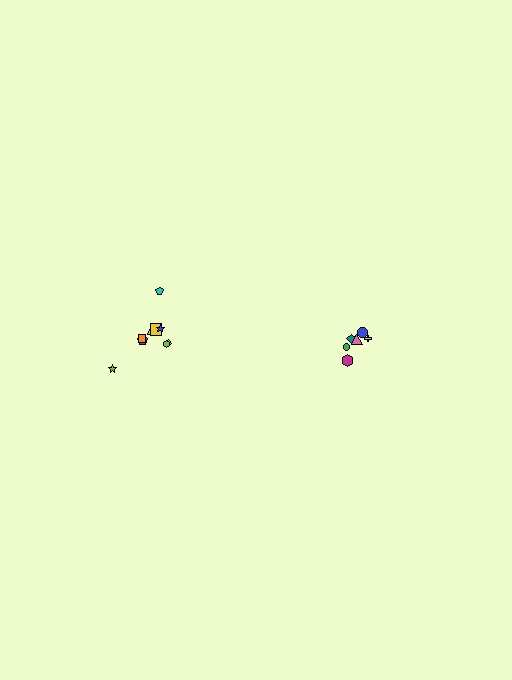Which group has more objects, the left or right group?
The left group.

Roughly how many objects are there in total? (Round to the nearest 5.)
Roughly 15 objects in total.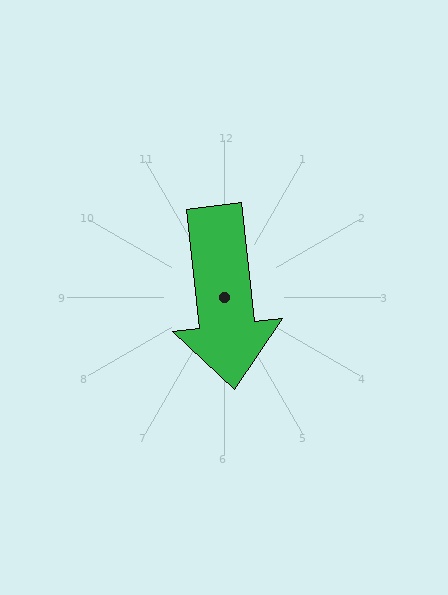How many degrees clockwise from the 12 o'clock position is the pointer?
Approximately 174 degrees.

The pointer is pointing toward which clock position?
Roughly 6 o'clock.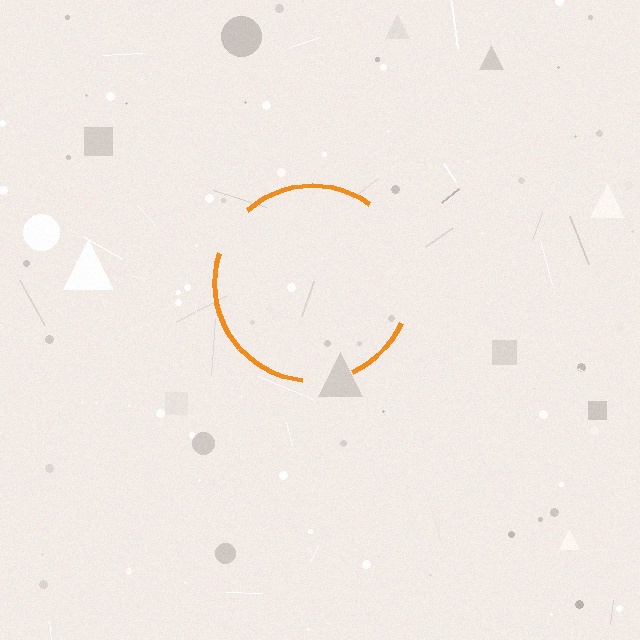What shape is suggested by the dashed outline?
The dashed outline suggests a circle.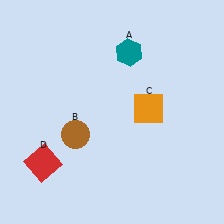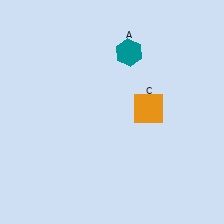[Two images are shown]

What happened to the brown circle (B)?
The brown circle (B) was removed in Image 2. It was in the bottom-left area of Image 1.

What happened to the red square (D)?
The red square (D) was removed in Image 2. It was in the bottom-left area of Image 1.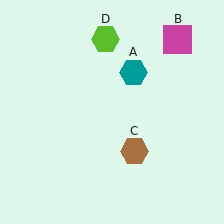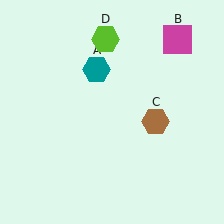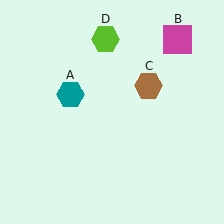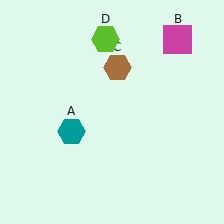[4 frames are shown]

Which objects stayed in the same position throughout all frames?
Magenta square (object B) and lime hexagon (object D) remained stationary.